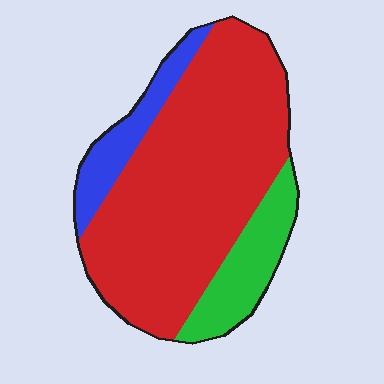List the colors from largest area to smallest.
From largest to smallest: red, green, blue.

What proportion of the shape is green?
Green covers about 15% of the shape.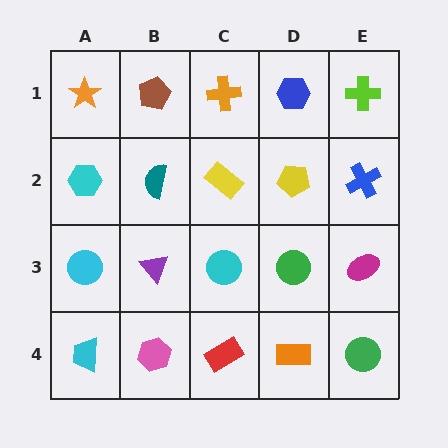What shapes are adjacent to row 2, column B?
A brown pentagon (row 1, column B), a purple triangle (row 3, column B), a cyan hexagon (row 2, column A), a yellow rectangle (row 2, column C).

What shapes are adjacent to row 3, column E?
A blue cross (row 2, column E), a green circle (row 4, column E), a green circle (row 3, column D).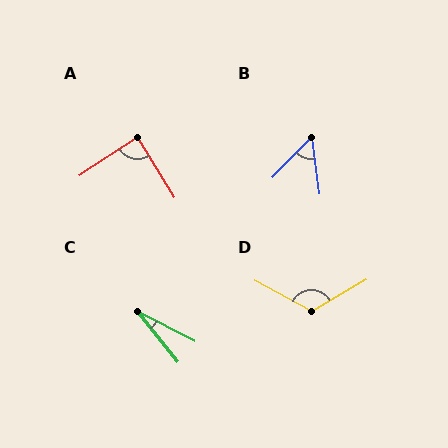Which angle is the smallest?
C, at approximately 24 degrees.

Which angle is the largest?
D, at approximately 121 degrees.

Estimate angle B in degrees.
Approximately 51 degrees.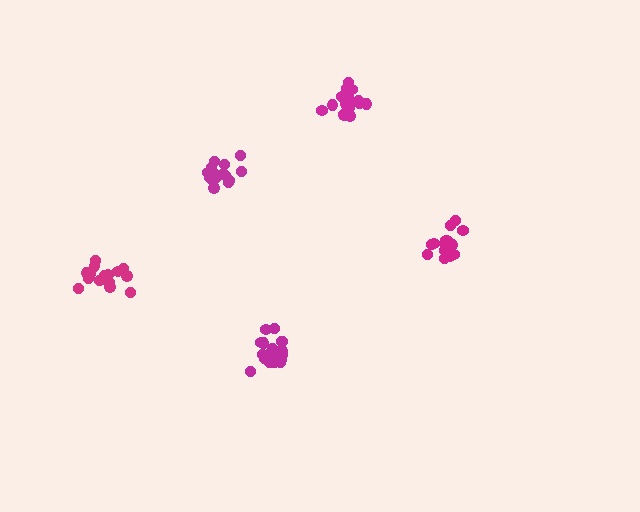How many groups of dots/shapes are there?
There are 5 groups.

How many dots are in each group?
Group 1: 17 dots, Group 2: 15 dots, Group 3: 19 dots, Group 4: 19 dots, Group 5: 19 dots (89 total).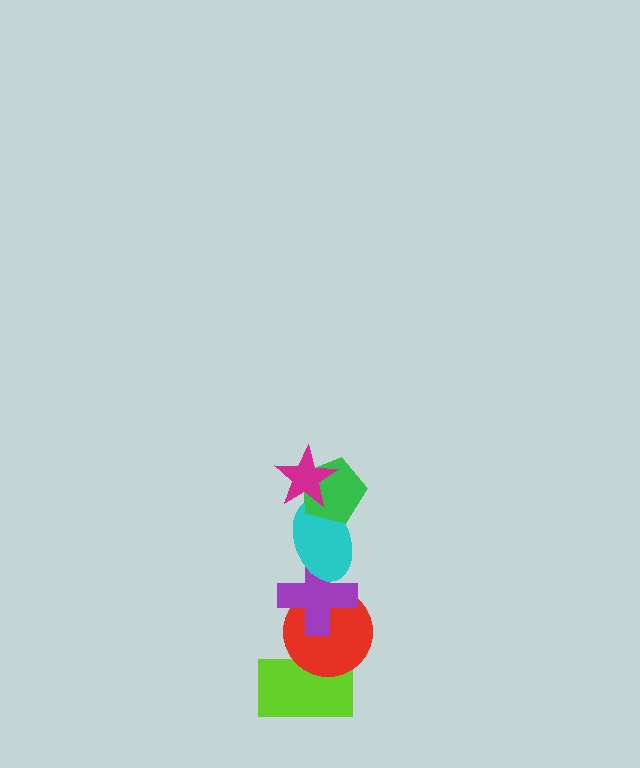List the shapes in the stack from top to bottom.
From top to bottom: the magenta star, the green pentagon, the cyan ellipse, the purple cross, the red circle, the lime rectangle.